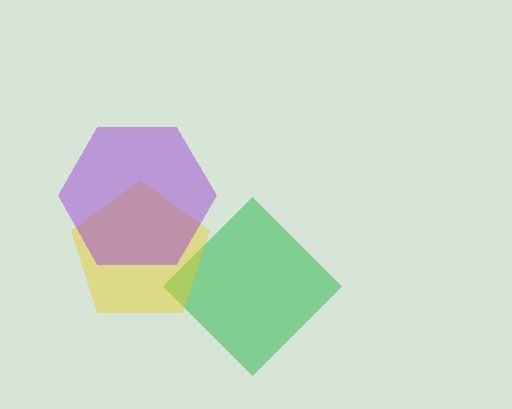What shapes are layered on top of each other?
The layered shapes are: a green diamond, a yellow pentagon, a purple hexagon.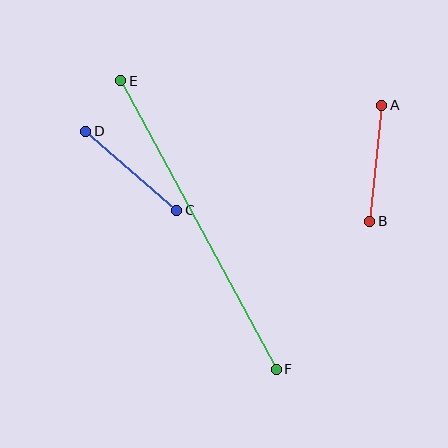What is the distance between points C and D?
The distance is approximately 120 pixels.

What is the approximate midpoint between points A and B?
The midpoint is at approximately (376, 163) pixels.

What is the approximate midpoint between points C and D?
The midpoint is at approximately (131, 171) pixels.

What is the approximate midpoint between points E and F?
The midpoint is at approximately (198, 225) pixels.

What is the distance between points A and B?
The distance is approximately 116 pixels.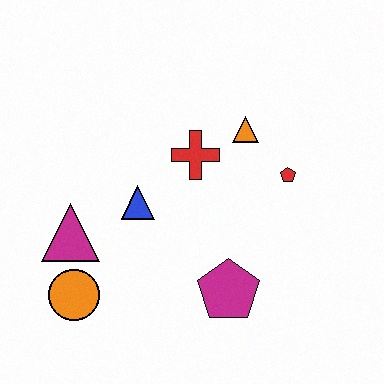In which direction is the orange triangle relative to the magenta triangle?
The orange triangle is to the right of the magenta triangle.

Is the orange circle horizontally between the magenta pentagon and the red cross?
No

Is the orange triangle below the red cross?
No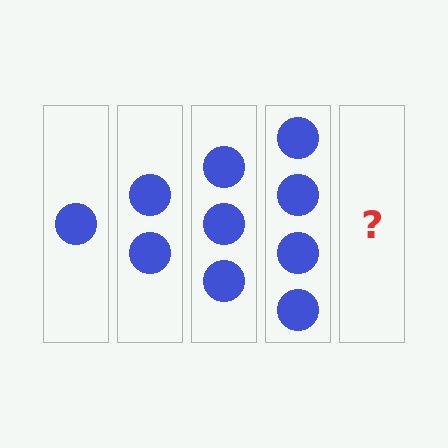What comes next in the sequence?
The next element should be 5 circles.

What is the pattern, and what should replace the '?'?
The pattern is that each step adds one more circle. The '?' should be 5 circles.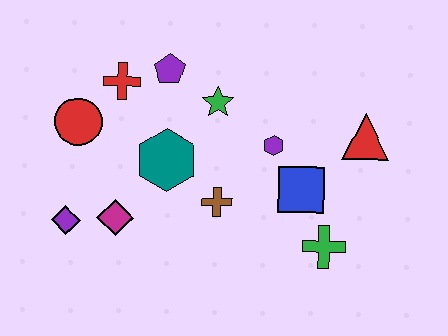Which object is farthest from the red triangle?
The purple diamond is farthest from the red triangle.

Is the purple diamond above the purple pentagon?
No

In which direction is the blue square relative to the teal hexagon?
The blue square is to the right of the teal hexagon.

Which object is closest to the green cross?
The blue square is closest to the green cross.